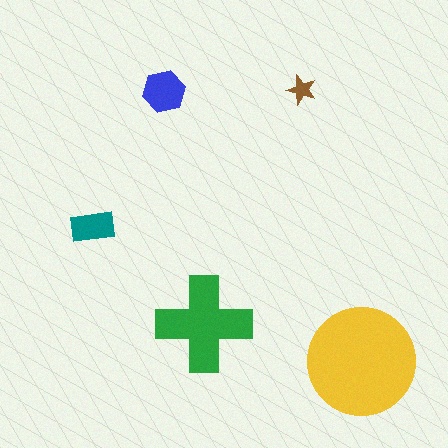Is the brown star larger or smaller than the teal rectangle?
Smaller.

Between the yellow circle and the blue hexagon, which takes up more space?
The yellow circle.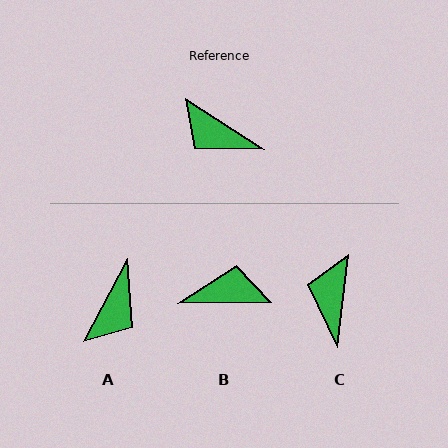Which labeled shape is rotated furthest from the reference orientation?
B, about 146 degrees away.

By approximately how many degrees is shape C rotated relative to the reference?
Approximately 64 degrees clockwise.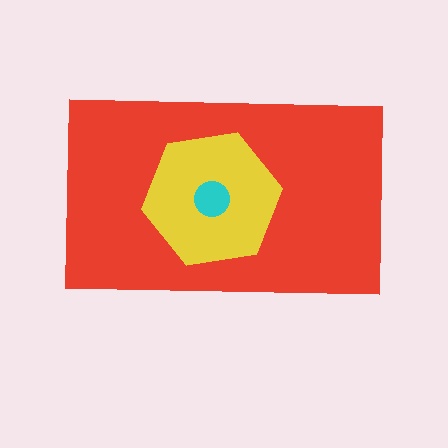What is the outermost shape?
The red rectangle.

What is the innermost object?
The cyan circle.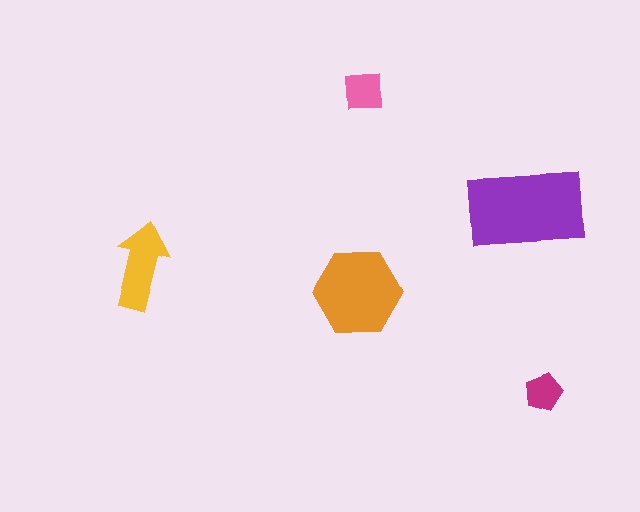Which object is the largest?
The purple rectangle.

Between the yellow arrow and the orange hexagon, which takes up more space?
The orange hexagon.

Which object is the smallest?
The magenta pentagon.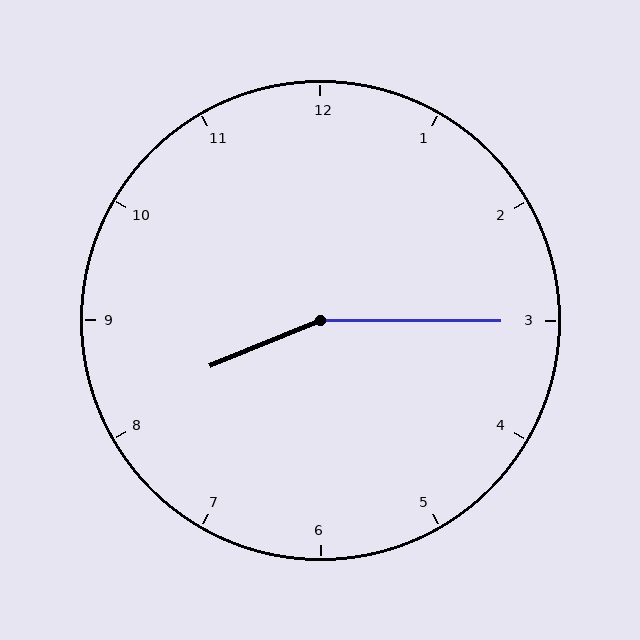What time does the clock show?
8:15.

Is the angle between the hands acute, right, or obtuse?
It is obtuse.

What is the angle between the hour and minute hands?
Approximately 158 degrees.